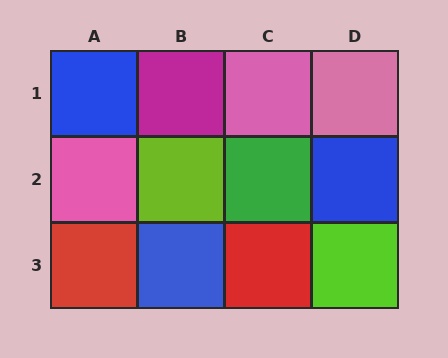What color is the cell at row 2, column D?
Blue.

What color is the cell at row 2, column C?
Green.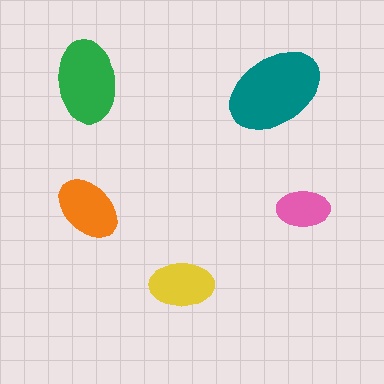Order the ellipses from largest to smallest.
the teal one, the green one, the orange one, the yellow one, the pink one.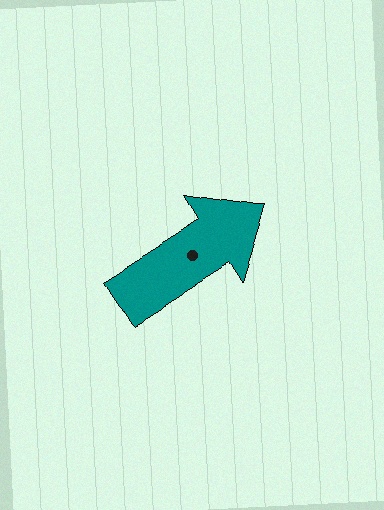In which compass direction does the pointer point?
Northeast.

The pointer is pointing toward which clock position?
Roughly 2 o'clock.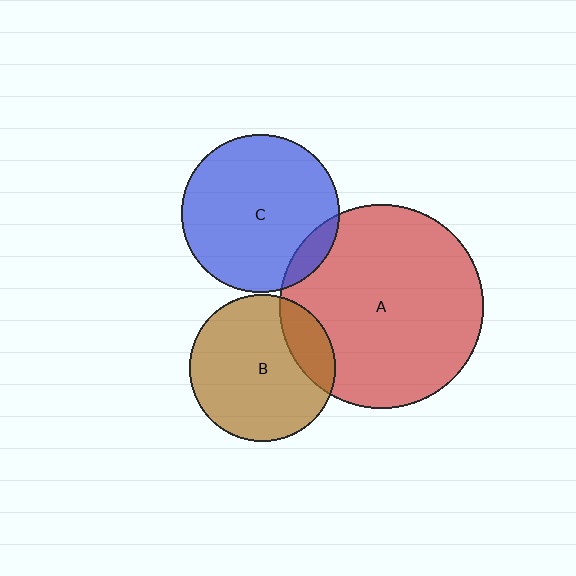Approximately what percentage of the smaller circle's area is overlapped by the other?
Approximately 10%.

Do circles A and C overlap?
Yes.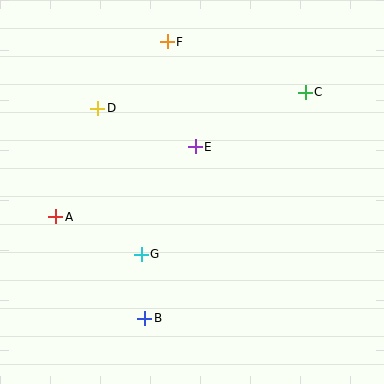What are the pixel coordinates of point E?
Point E is at (195, 147).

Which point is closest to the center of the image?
Point E at (195, 147) is closest to the center.